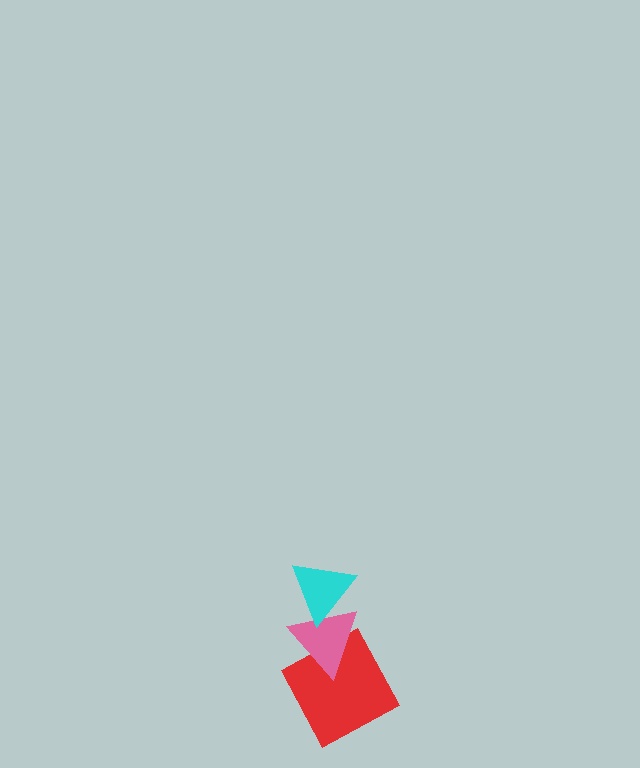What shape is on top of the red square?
The pink triangle is on top of the red square.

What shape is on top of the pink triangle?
The cyan triangle is on top of the pink triangle.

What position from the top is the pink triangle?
The pink triangle is 2nd from the top.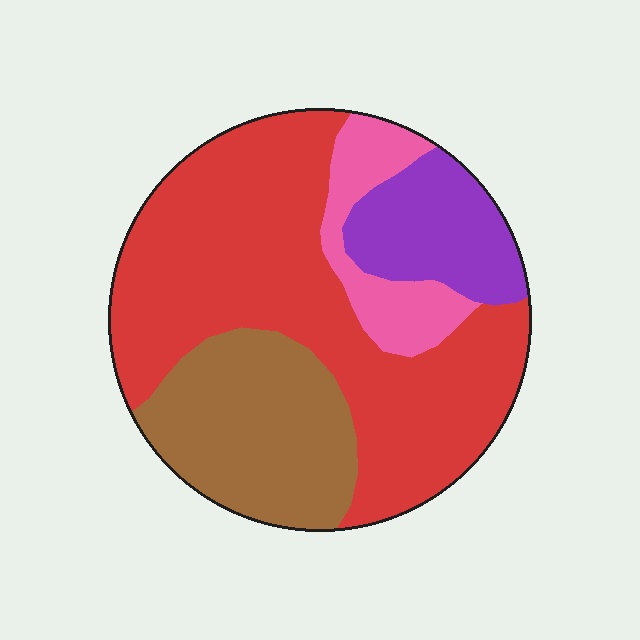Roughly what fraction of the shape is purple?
Purple takes up about one eighth (1/8) of the shape.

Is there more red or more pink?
Red.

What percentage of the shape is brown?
Brown takes up between a sixth and a third of the shape.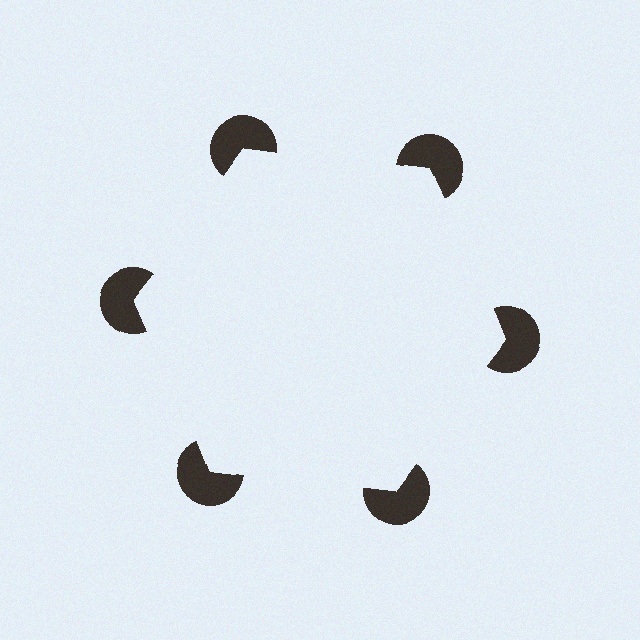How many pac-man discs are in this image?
There are 6 — one at each vertex of the illusory hexagon.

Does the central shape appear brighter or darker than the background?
It typically appears slightly brighter than the background, even though no actual brightness change is drawn.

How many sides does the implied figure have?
6 sides.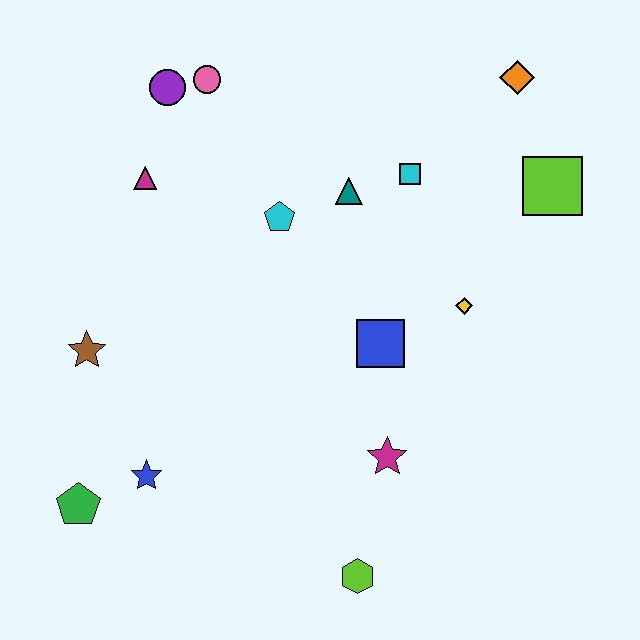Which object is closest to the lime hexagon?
The magenta star is closest to the lime hexagon.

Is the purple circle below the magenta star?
No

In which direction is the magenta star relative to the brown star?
The magenta star is to the right of the brown star.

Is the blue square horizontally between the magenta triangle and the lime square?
Yes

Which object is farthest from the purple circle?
The lime hexagon is farthest from the purple circle.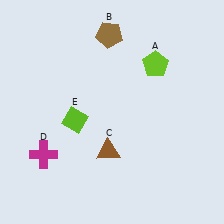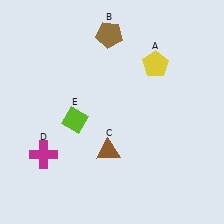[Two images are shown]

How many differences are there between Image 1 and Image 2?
There is 1 difference between the two images.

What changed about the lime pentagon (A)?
In Image 1, A is lime. In Image 2, it changed to yellow.